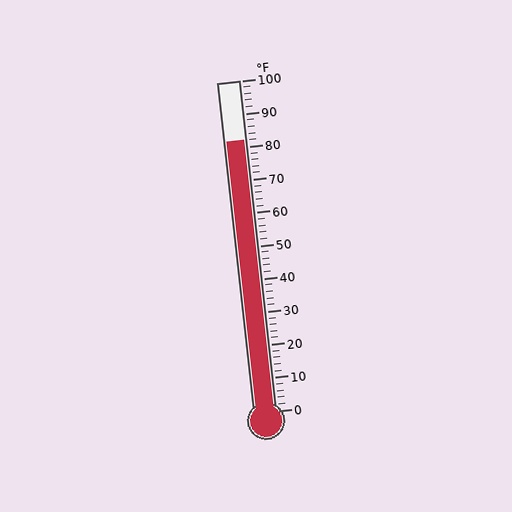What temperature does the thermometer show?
The thermometer shows approximately 82°F.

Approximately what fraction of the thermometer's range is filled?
The thermometer is filled to approximately 80% of its range.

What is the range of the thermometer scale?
The thermometer scale ranges from 0°F to 100°F.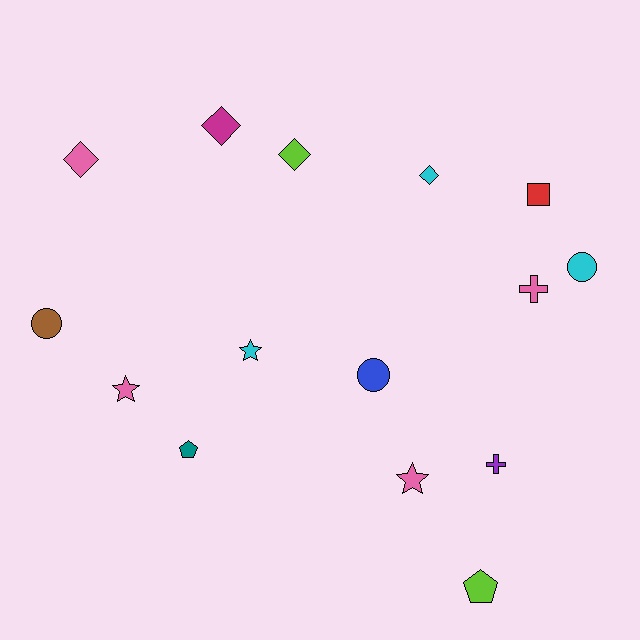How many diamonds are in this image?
There are 4 diamonds.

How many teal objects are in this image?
There is 1 teal object.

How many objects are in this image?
There are 15 objects.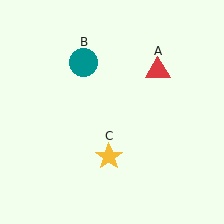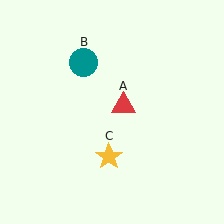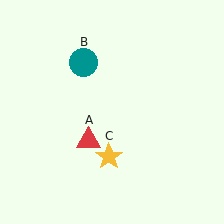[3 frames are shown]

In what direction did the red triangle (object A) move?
The red triangle (object A) moved down and to the left.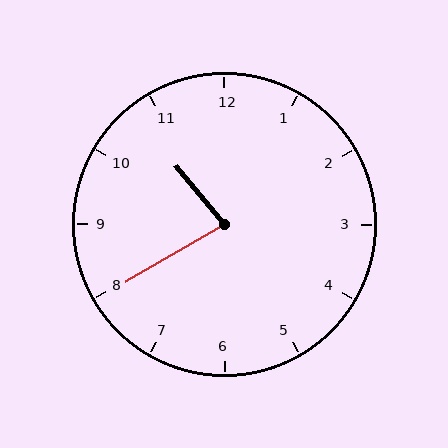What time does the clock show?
10:40.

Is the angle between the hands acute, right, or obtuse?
It is acute.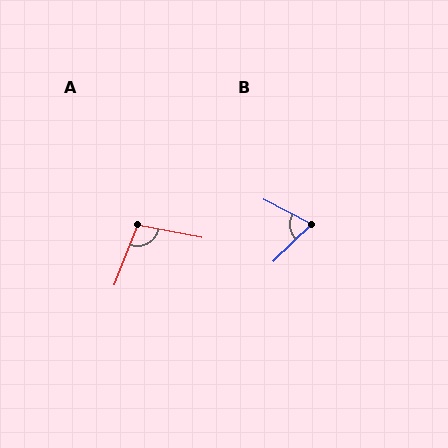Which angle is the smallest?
B, at approximately 71 degrees.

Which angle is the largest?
A, at approximately 101 degrees.